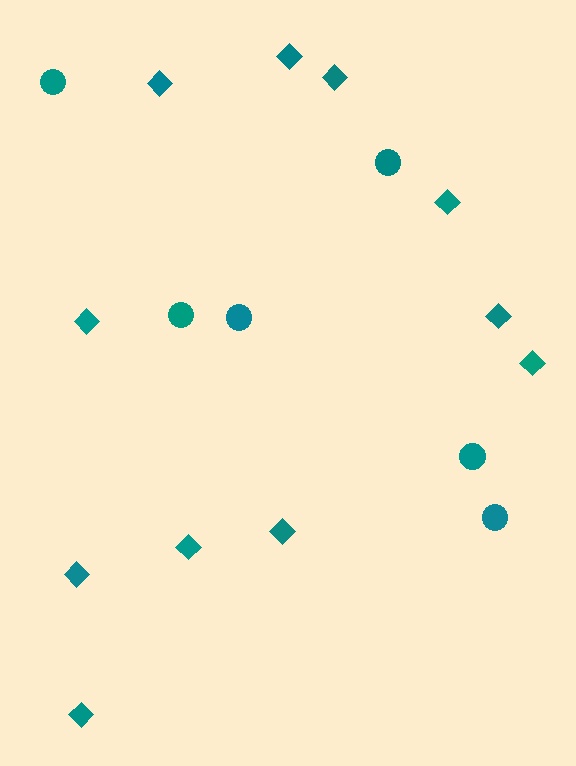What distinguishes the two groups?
There are 2 groups: one group of diamonds (11) and one group of circles (6).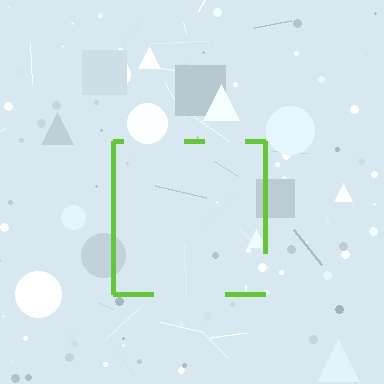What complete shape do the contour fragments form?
The contour fragments form a square.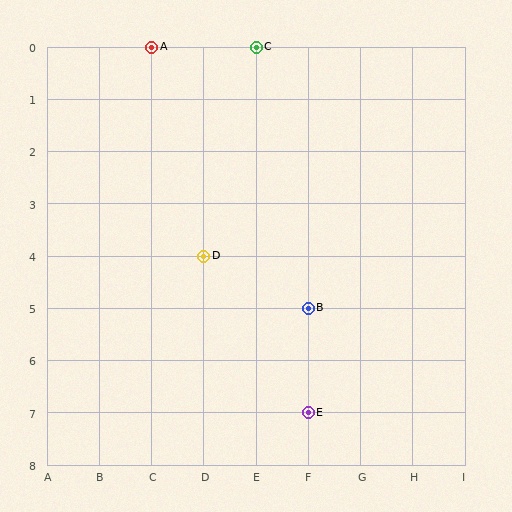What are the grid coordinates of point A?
Point A is at grid coordinates (C, 0).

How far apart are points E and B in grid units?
Points E and B are 2 rows apart.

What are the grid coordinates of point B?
Point B is at grid coordinates (F, 5).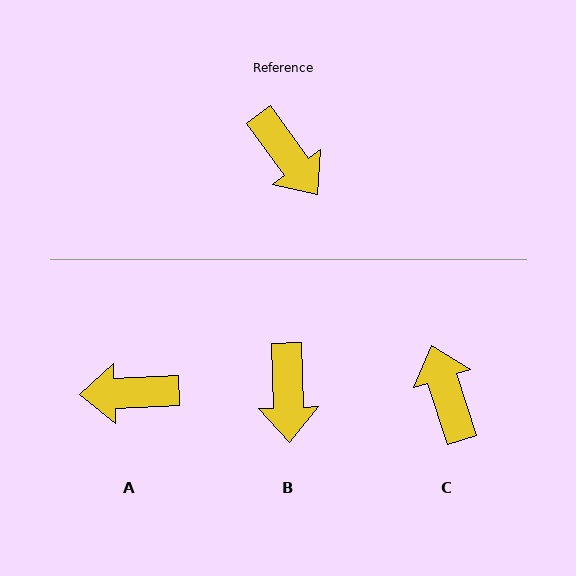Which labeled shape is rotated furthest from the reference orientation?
C, about 162 degrees away.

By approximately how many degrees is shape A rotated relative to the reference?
Approximately 124 degrees clockwise.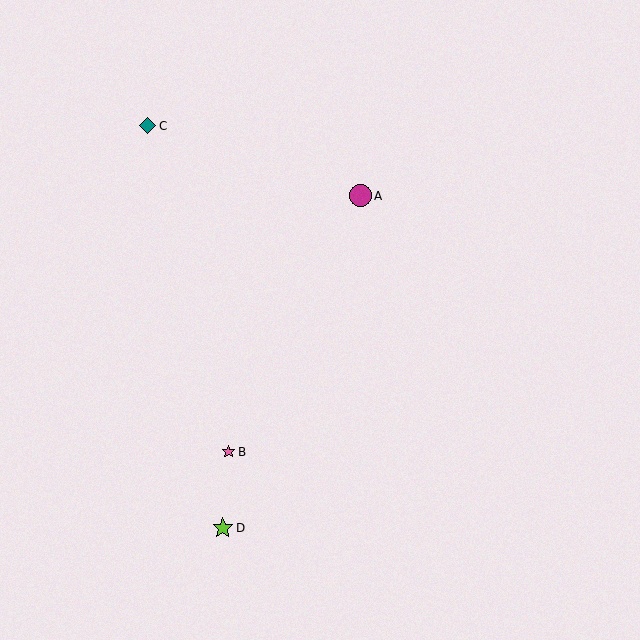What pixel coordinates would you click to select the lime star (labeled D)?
Click at (223, 528) to select the lime star D.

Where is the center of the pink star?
The center of the pink star is at (228, 452).